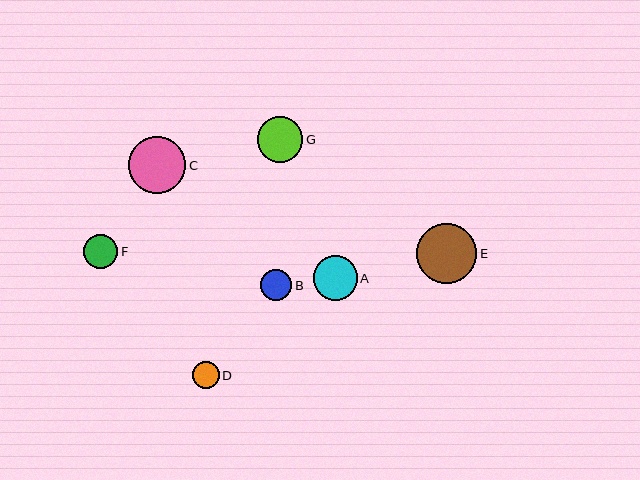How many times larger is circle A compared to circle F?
Circle A is approximately 1.3 times the size of circle F.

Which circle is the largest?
Circle E is the largest with a size of approximately 60 pixels.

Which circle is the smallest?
Circle D is the smallest with a size of approximately 27 pixels.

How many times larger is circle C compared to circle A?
Circle C is approximately 1.3 times the size of circle A.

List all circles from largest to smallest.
From largest to smallest: E, C, G, A, F, B, D.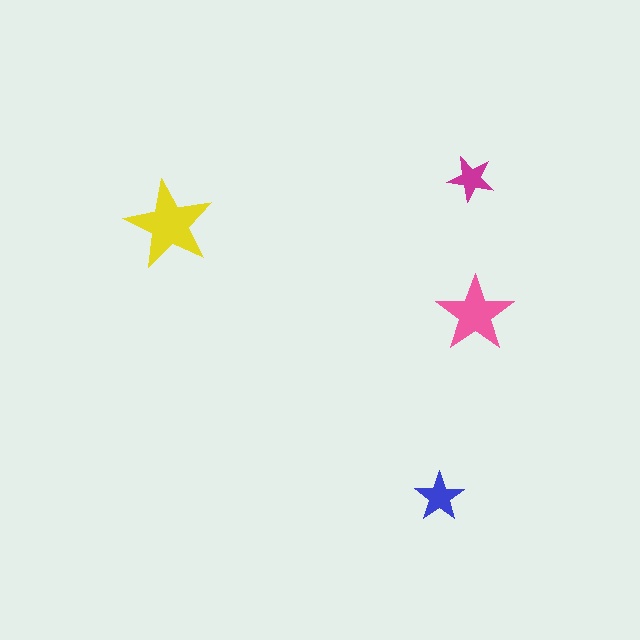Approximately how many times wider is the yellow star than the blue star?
About 2 times wider.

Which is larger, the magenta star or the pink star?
The pink one.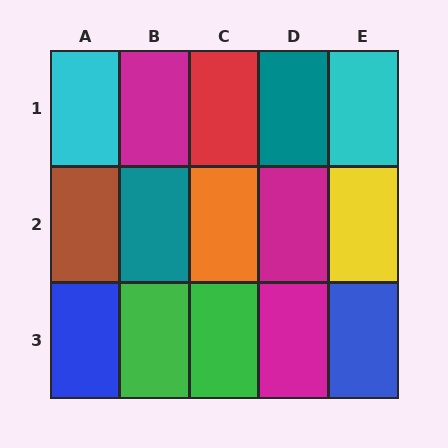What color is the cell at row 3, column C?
Green.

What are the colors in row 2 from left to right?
Brown, teal, orange, magenta, yellow.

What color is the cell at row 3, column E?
Blue.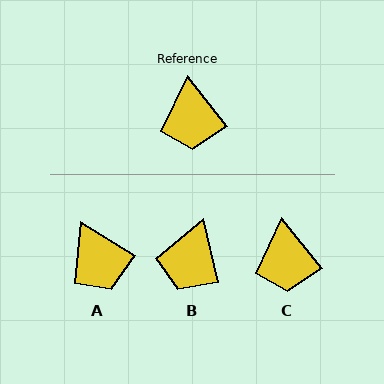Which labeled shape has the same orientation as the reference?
C.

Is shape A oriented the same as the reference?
No, it is off by about 20 degrees.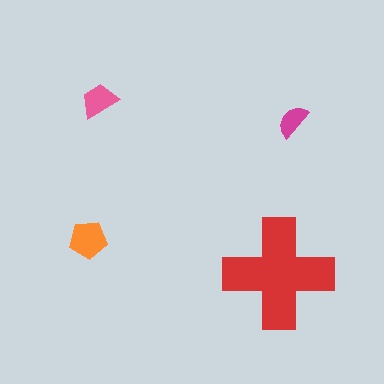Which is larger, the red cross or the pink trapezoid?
The red cross.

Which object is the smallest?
The magenta semicircle.